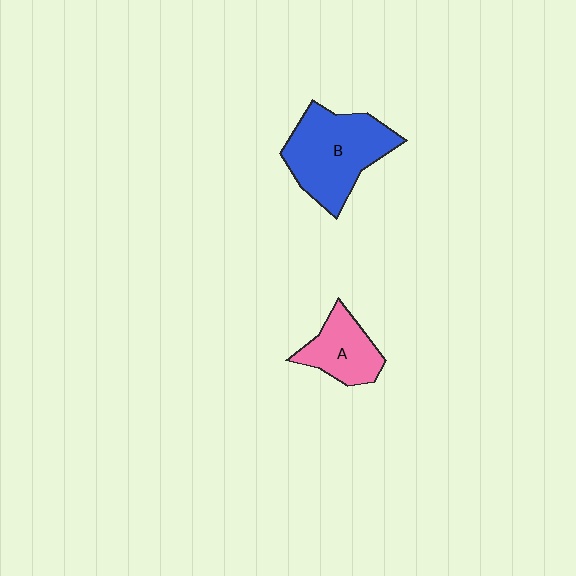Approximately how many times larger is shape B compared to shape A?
Approximately 1.8 times.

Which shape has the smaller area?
Shape A (pink).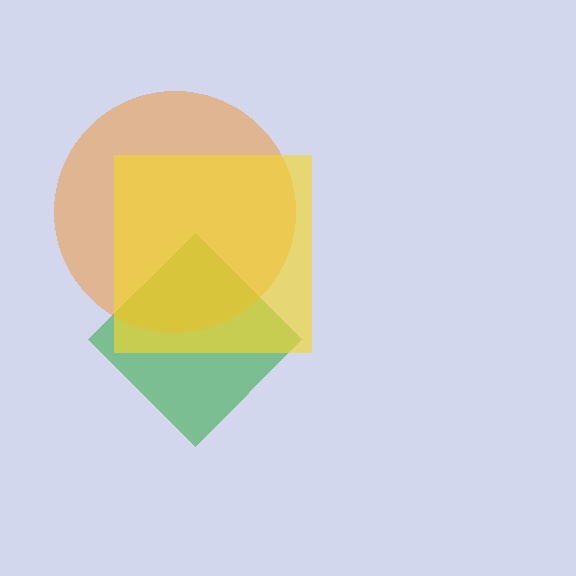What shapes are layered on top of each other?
The layered shapes are: a green diamond, an orange circle, a yellow square.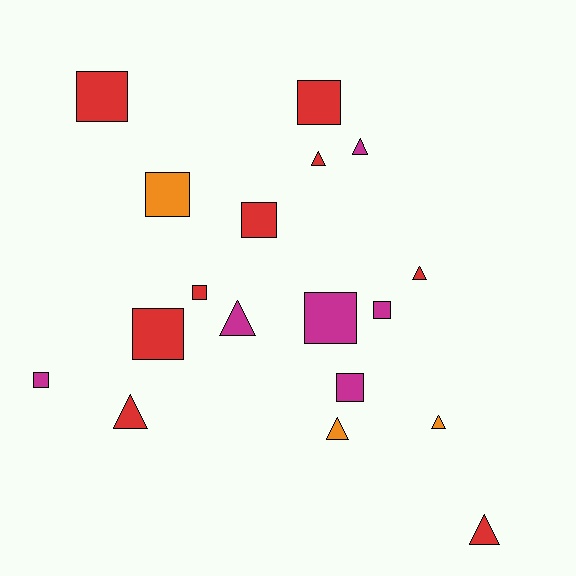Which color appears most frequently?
Red, with 9 objects.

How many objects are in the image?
There are 18 objects.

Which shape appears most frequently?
Square, with 10 objects.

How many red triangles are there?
There are 4 red triangles.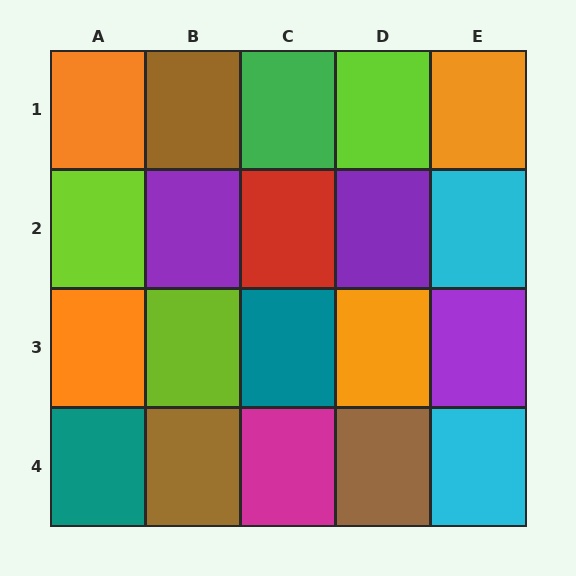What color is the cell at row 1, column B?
Brown.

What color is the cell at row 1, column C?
Green.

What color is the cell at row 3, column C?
Teal.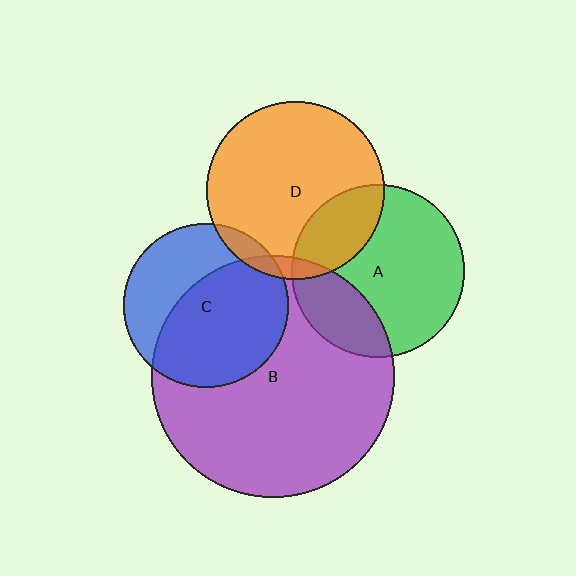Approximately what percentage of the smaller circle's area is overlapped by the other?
Approximately 5%.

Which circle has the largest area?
Circle B (purple).